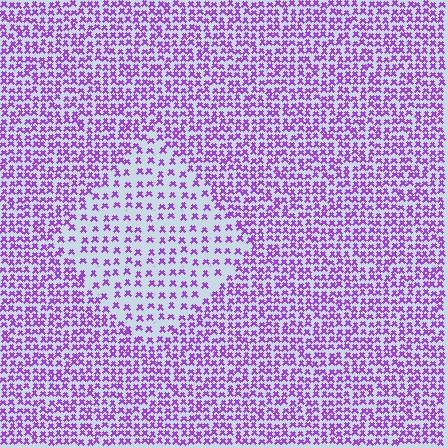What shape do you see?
I see a diamond.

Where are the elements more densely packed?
The elements are more densely packed outside the diamond boundary.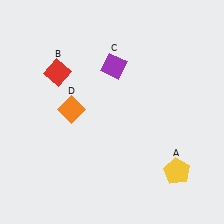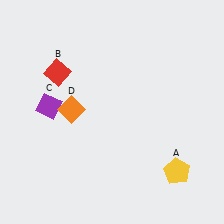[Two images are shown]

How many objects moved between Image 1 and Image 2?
1 object moved between the two images.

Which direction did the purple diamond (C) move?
The purple diamond (C) moved left.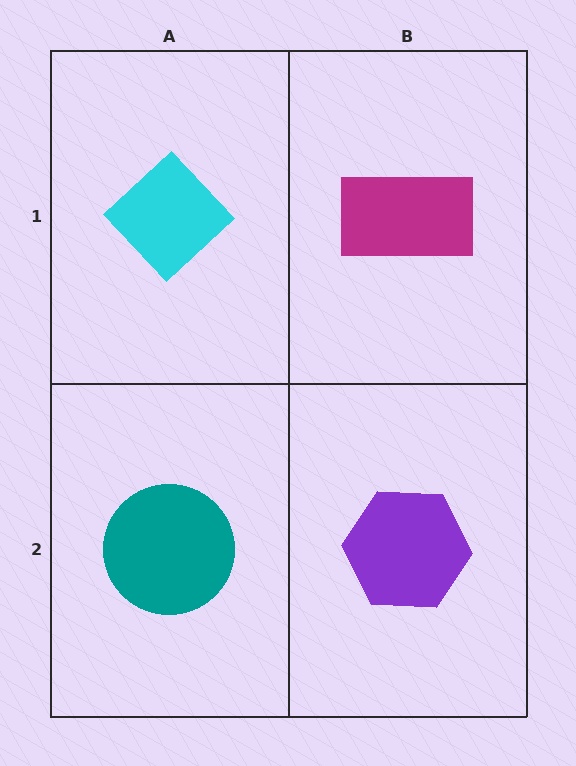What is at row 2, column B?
A purple hexagon.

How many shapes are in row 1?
2 shapes.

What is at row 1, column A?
A cyan diamond.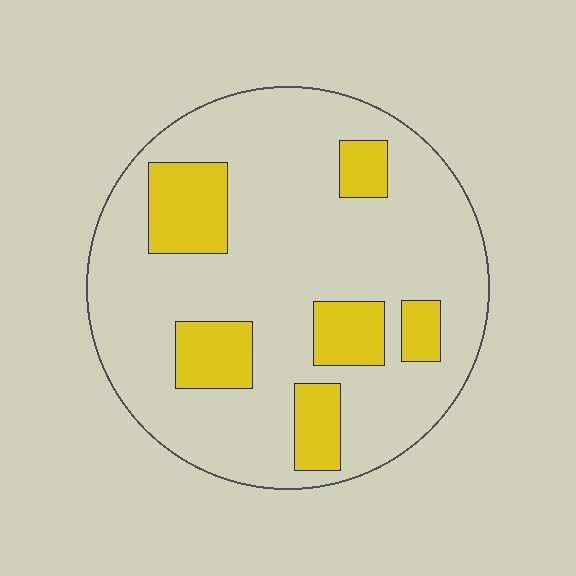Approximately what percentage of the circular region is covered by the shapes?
Approximately 20%.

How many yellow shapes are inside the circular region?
6.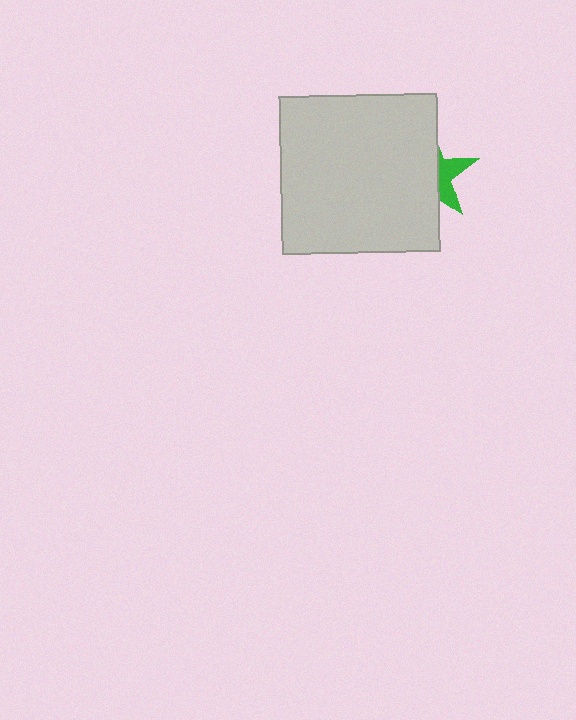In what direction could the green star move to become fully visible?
The green star could move right. That would shift it out from behind the light gray square entirely.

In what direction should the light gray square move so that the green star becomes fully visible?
The light gray square should move left. That is the shortest direction to clear the overlap and leave the green star fully visible.